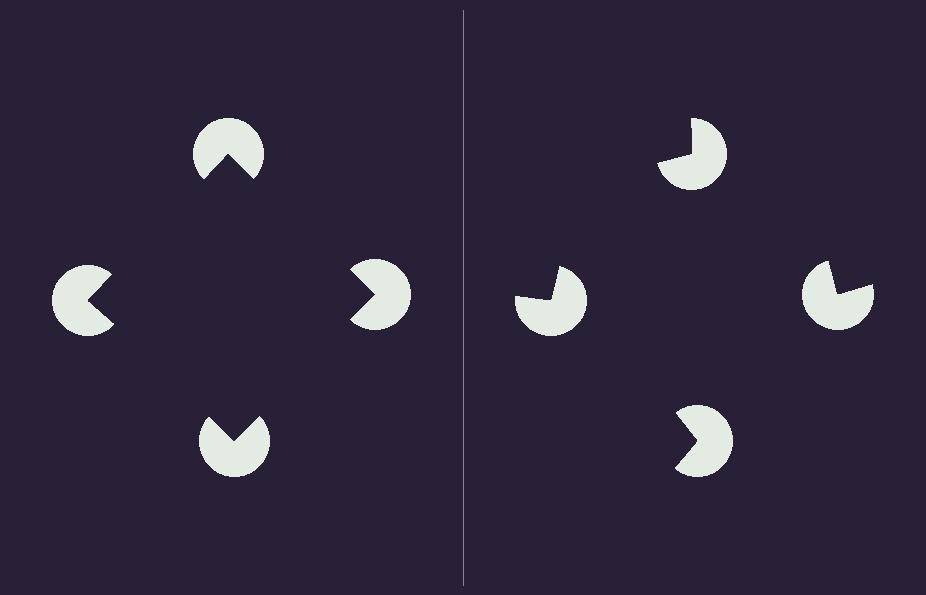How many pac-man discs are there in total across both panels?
8 — 4 on each side.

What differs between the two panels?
The pac-man discs are positioned identically on both sides; only the wedge orientations differ. On the left they align to a square; on the right they are misaligned.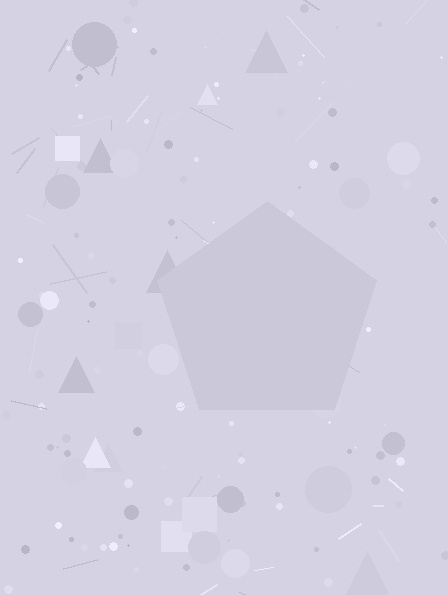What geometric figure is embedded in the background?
A pentagon is embedded in the background.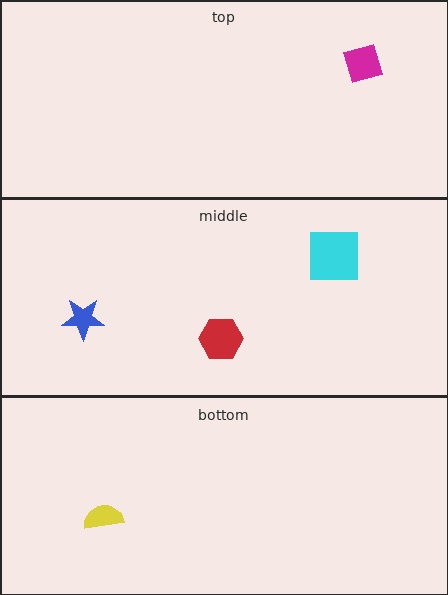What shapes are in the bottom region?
The yellow semicircle.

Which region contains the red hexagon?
The middle region.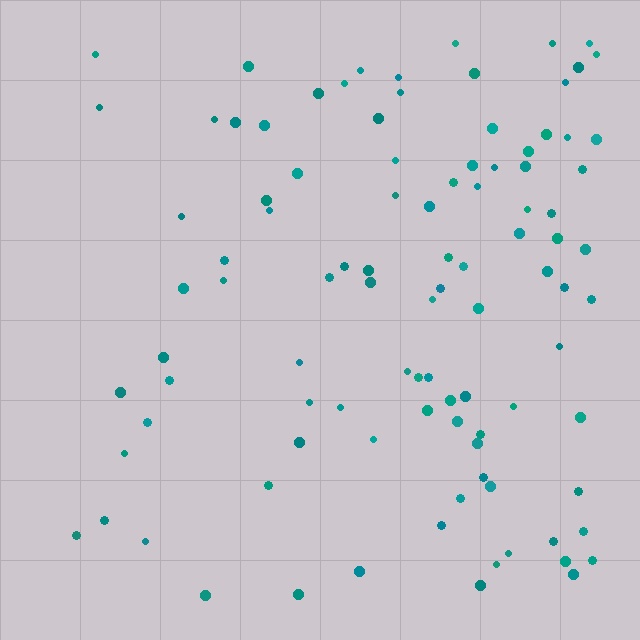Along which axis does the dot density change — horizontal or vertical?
Horizontal.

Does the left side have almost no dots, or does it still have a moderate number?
Still a moderate number, just noticeably fewer than the right.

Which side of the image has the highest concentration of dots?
The right.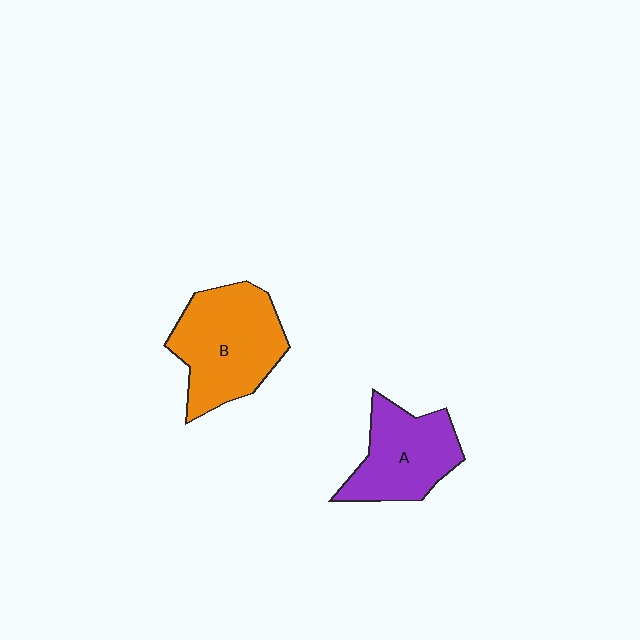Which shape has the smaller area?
Shape A (purple).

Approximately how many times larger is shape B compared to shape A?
Approximately 1.3 times.